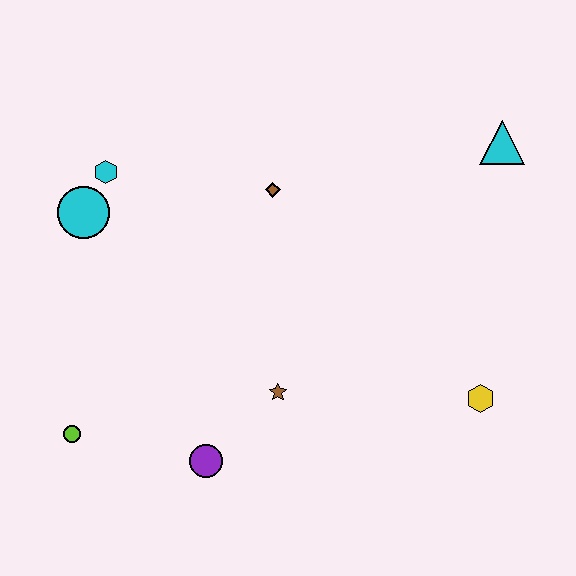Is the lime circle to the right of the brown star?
No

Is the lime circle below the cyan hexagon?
Yes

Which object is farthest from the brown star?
The cyan triangle is farthest from the brown star.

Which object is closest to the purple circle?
The brown star is closest to the purple circle.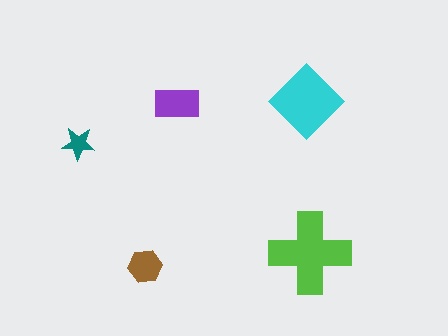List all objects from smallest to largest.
The teal star, the brown hexagon, the purple rectangle, the cyan diamond, the lime cross.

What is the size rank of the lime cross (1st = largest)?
1st.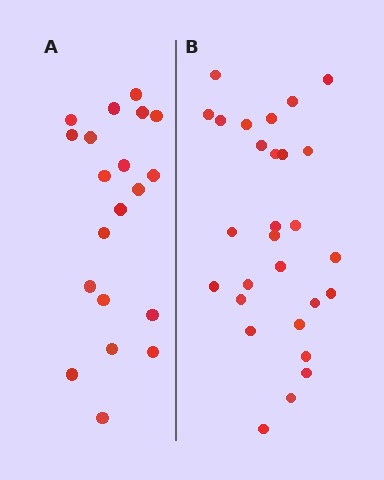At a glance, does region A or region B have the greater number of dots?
Region B (the right region) has more dots.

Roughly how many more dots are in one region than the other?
Region B has roughly 8 or so more dots than region A.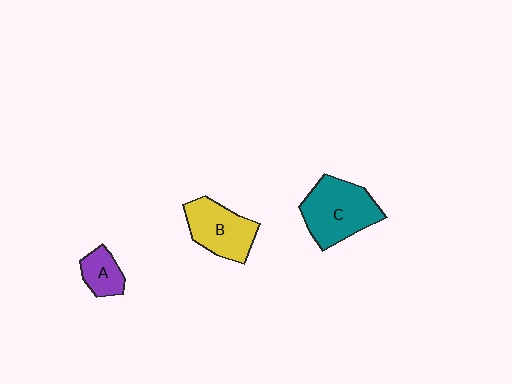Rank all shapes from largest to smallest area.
From largest to smallest: C (teal), B (yellow), A (purple).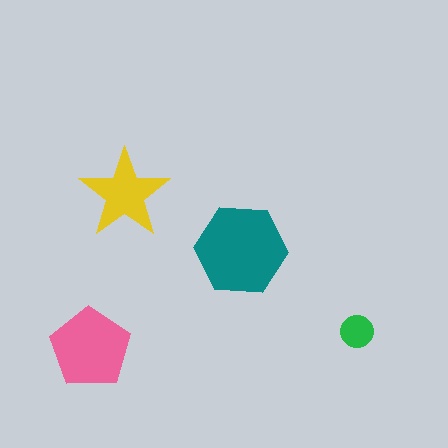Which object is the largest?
The teal hexagon.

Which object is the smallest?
The green circle.